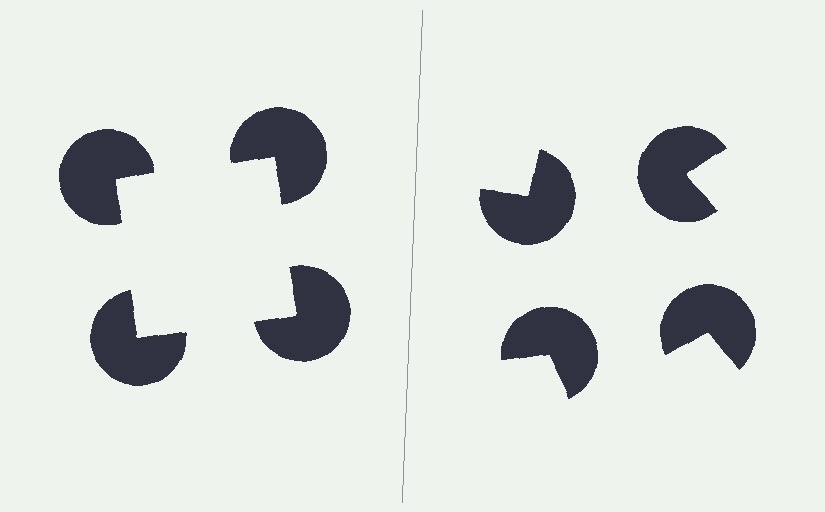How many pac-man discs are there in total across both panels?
8 — 4 on each side.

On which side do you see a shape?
An illusory square appears on the left side. On the right side the wedge cuts are rotated, so no coherent shape forms.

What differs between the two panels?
The pac-man discs are positioned identically on both sides; only the wedge orientations differ. On the left they align to a square; on the right they are misaligned.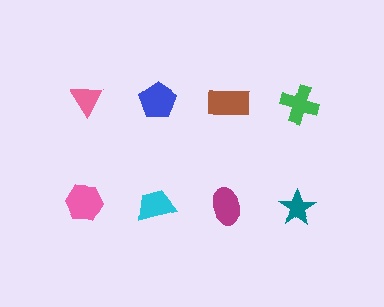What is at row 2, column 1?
A pink hexagon.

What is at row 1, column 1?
A pink triangle.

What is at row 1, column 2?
A blue pentagon.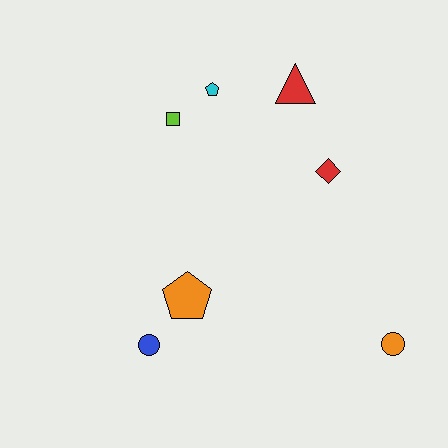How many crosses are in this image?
There are no crosses.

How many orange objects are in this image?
There are 2 orange objects.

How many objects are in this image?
There are 7 objects.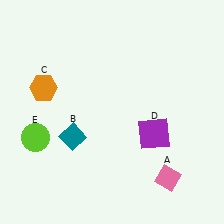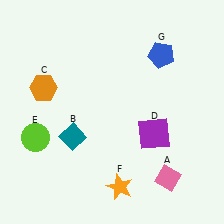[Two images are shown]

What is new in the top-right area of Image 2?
A blue pentagon (G) was added in the top-right area of Image 2.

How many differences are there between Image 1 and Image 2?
There are 2 differences between the two images.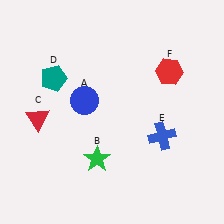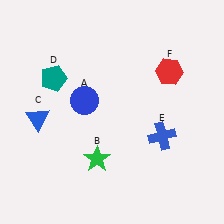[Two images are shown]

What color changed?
The triangle (C) changed from red in Image 1 to blue in Image 2.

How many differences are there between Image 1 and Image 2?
There is 1 difference between the two images.